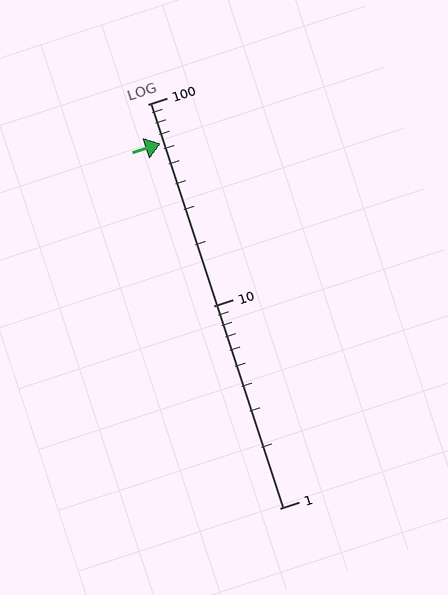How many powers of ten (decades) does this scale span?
The scale spans 2 decades, from 1 to 100.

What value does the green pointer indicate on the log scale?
The pointer indicates approximately 64.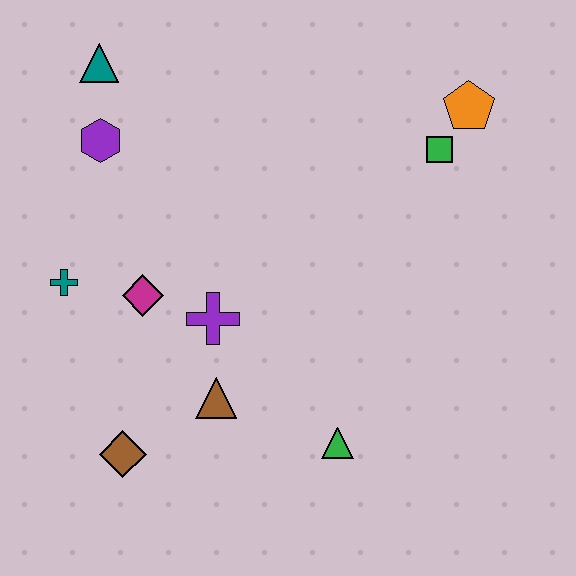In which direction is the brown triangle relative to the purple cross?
The brown triangle is below the purple cross.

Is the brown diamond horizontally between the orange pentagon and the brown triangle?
No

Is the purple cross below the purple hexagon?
Yes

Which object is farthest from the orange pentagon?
The brown diamond is farthest from the orange pentagon.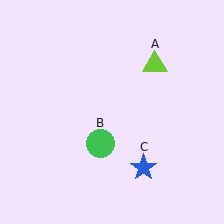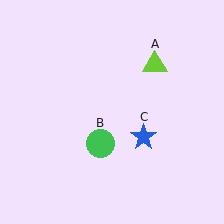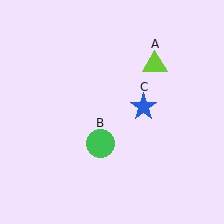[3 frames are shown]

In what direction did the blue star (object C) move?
The blue star (object C) moved up.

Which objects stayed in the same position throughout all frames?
Lime triangle (object A) and green circle (object B) remained stationary.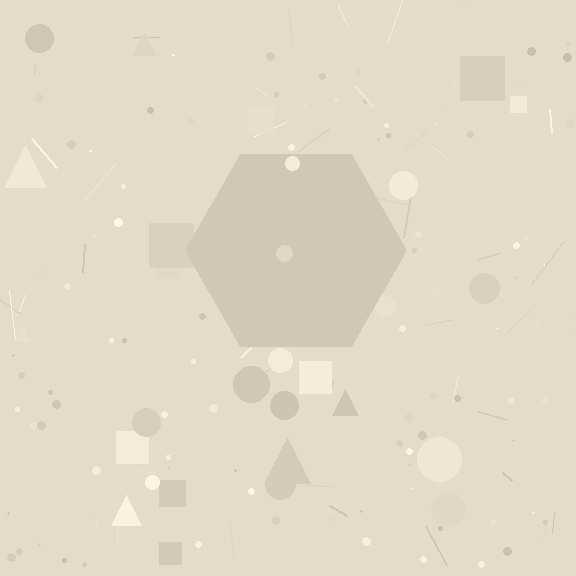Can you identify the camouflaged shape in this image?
The camouflaged shape is a hexagon.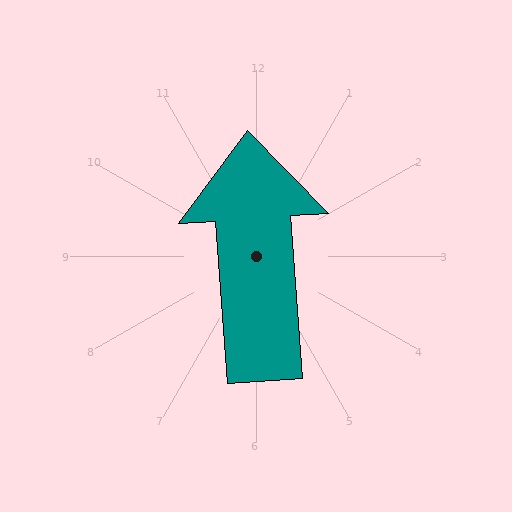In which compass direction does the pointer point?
North.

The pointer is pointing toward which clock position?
Roughly 12 o'clock.